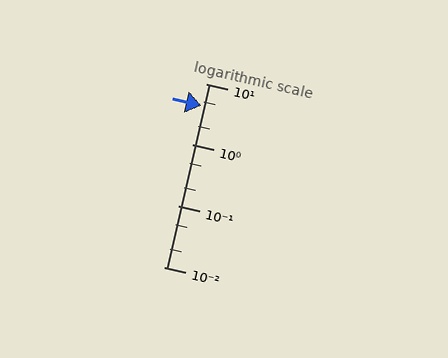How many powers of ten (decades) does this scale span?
The scale spans 3 decades, from 0.01 to 10.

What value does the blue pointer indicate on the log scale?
The pointer indicates approximately 4.3.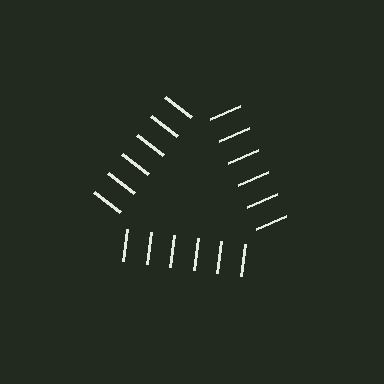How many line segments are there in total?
18 — 6 along each of the 3 edges.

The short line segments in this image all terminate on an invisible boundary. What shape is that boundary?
An illusory triangle — the line segments terminate on its edges but no continuous stroke is drawn.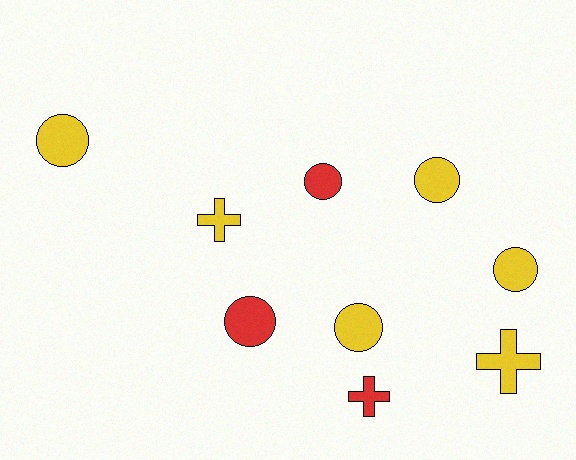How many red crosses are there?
There is 1 red cross.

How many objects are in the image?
There are 9 objects.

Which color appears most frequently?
Yellow, with 6 objects.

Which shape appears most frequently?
Circle, with 6 objects.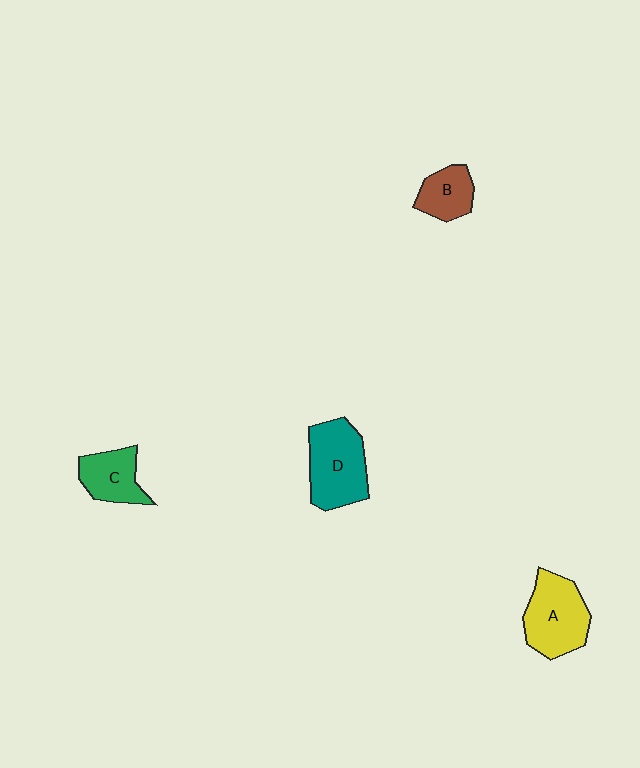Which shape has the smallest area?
Shape B (brown).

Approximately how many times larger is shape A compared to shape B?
Approximately 1.8 times.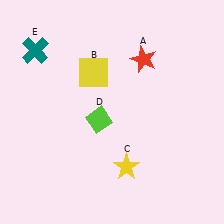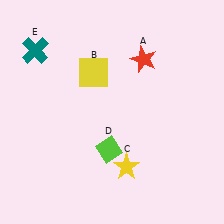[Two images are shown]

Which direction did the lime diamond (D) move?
The lime diamond (D) moved down.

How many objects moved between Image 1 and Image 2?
1 object moved between the two images.